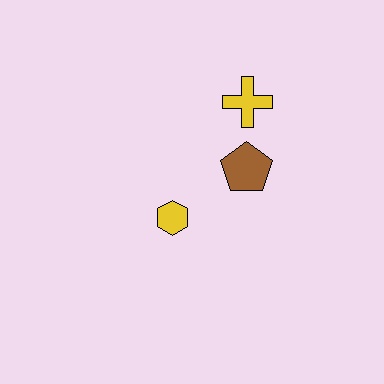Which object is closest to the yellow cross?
The brown pentagon is closest to the yellow cross.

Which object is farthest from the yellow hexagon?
The yellow cross is farthest from the yellow hexagon.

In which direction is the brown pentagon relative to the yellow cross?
The brown pentagon is below the yellow cross.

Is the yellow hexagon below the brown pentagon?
Yes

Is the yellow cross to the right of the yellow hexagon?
Yes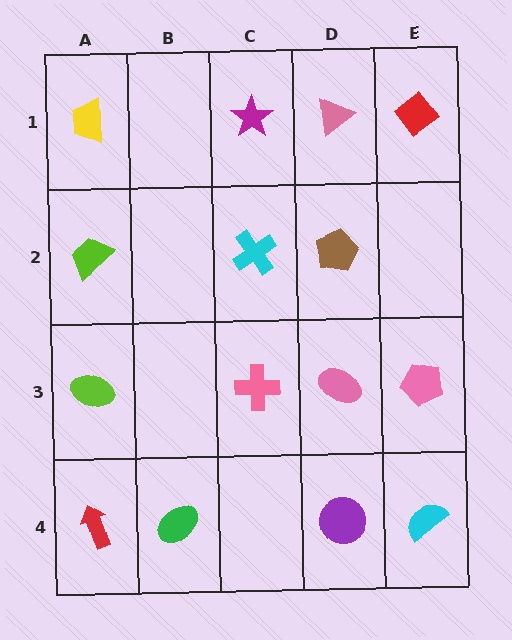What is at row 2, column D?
A brown pentagon.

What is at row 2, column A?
A lime trapezoid.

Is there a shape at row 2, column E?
No, that cell is empty.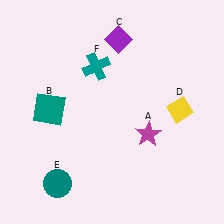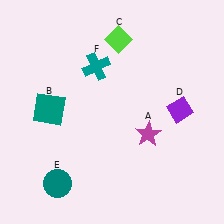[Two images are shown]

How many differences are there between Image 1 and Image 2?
There are 2 differences between the two images.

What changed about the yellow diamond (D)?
In Image 1, D is yellow. In Image 2, it changed to purple.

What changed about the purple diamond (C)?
In Image 1, C is purple. In Image 2, it changed to lime.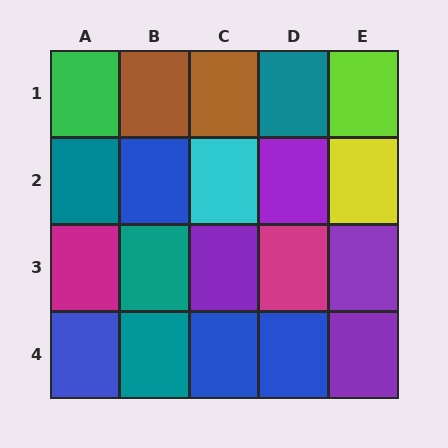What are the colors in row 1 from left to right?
Green, brown, brown, teal, lime.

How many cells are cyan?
1 cell is cyan.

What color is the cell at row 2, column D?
Purple.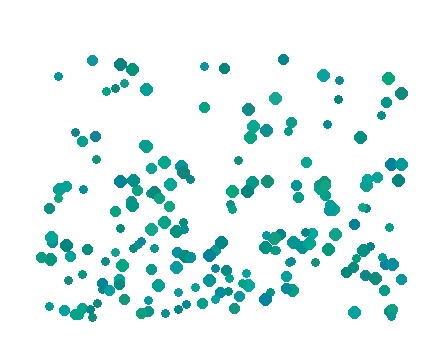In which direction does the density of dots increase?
From top to bottom, with the bottom side densest.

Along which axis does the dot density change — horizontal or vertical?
Vertical.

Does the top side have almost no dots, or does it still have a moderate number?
Still a moderate number, just noticeably fewer than the bottom.